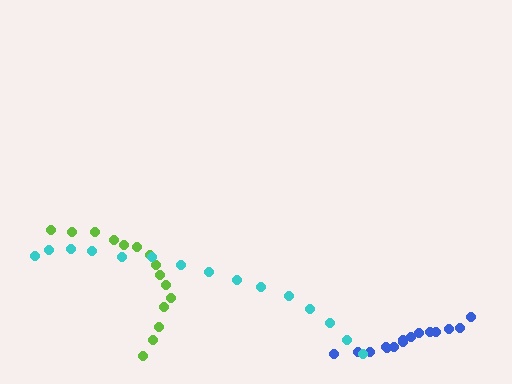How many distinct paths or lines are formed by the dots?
There are 3 distinct paths.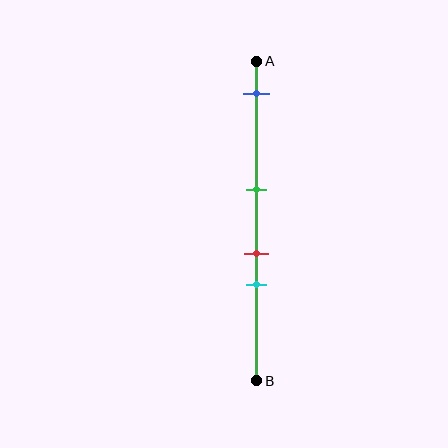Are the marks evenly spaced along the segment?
No, the marks are not evenly spaced.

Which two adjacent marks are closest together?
The red and cyan marks are the closest adjacent pair.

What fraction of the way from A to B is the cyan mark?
The cyan mark is approximately 70% (0.7) of the way from A to B.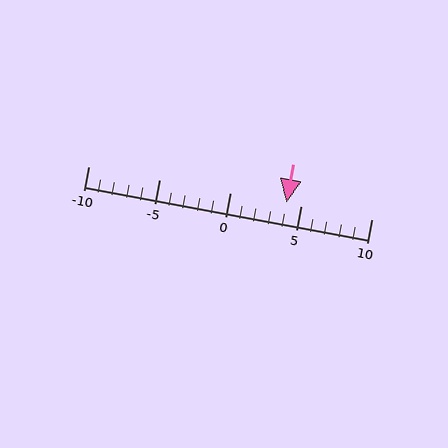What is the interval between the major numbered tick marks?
The major tick marks are spaced 5 units apart.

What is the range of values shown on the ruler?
The ruler shows values from -10 to 10.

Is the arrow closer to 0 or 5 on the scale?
The arrow is closer to 5.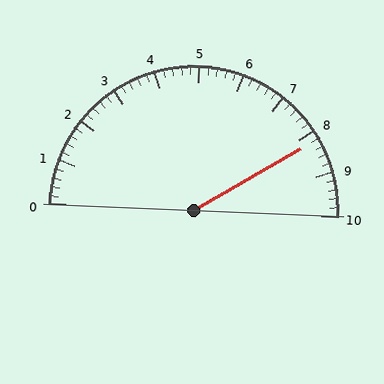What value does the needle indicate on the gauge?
The needle indicates approximately 8.2.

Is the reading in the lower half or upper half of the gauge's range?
The reading is in the upper half of the range (0 to 10).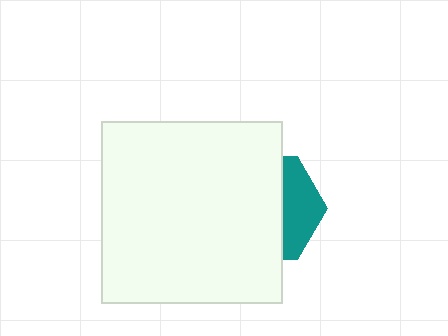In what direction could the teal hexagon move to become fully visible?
The teal hexagon could move right. That would shift it out from behind the white square entirely.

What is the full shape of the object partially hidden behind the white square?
The partially hidden object is a teal hexagon.